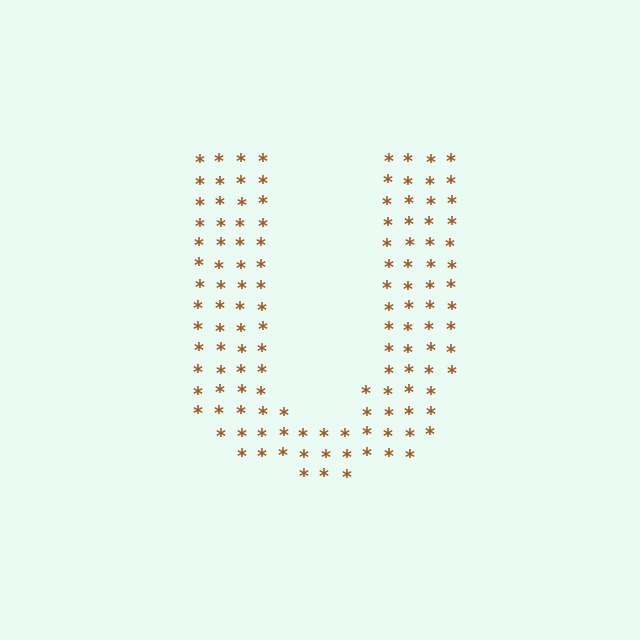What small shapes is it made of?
It is made of small asterisks.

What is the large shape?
The large shape is the letter U.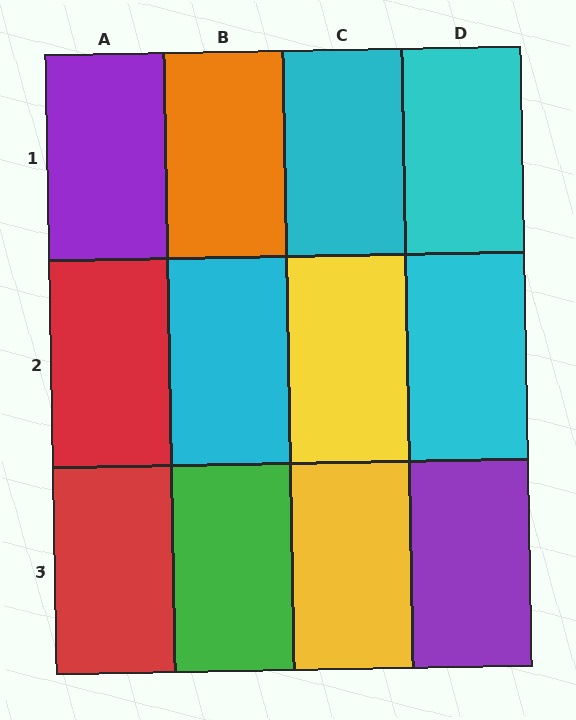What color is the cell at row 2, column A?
Red.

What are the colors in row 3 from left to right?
Red, green, yellow, purple.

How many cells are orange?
1 cell is orange.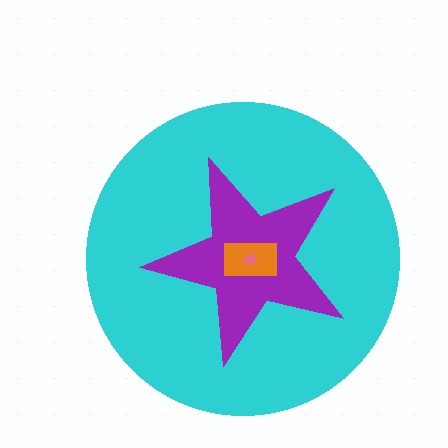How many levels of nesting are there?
4.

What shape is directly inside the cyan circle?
The purple star.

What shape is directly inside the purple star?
The orange rectangle.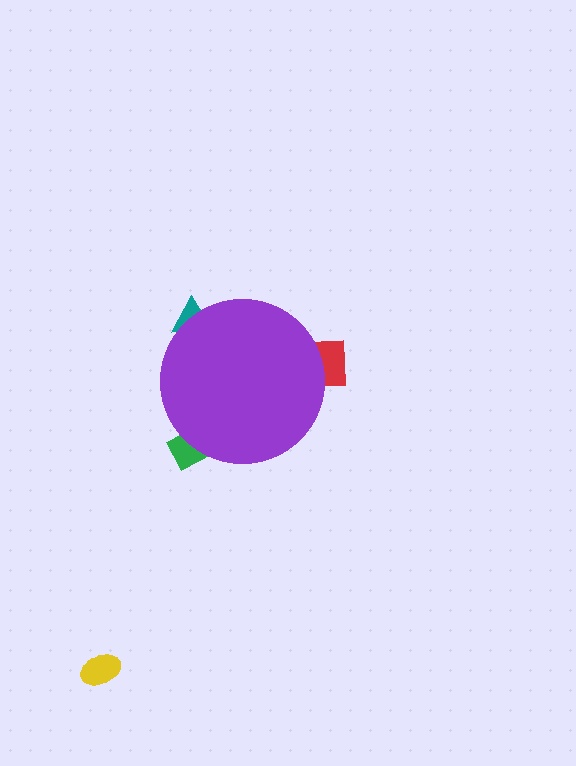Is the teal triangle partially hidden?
Yes, the teal triangle is partially hidden behind the purple circle.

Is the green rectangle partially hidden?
Yes, the green rectangle is partially hidden behind the purple circle.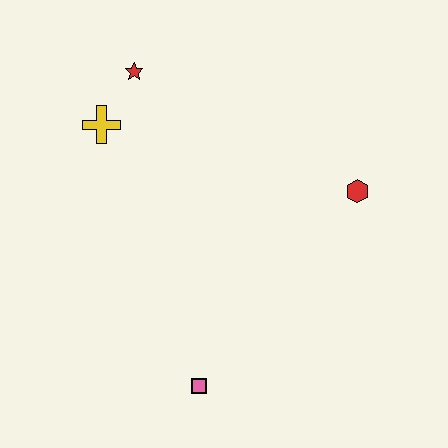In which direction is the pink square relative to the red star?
The pink square is below the red star.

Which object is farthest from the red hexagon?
The yellow cross is farthest from the red hexagon.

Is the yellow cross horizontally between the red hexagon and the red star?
No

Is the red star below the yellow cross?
No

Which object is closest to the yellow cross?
The red star is closest to the yellow cross.